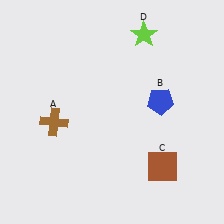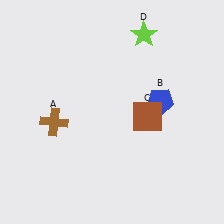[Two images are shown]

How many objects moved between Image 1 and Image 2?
1 object moved between the two images.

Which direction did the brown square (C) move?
The brown square (C) moved up.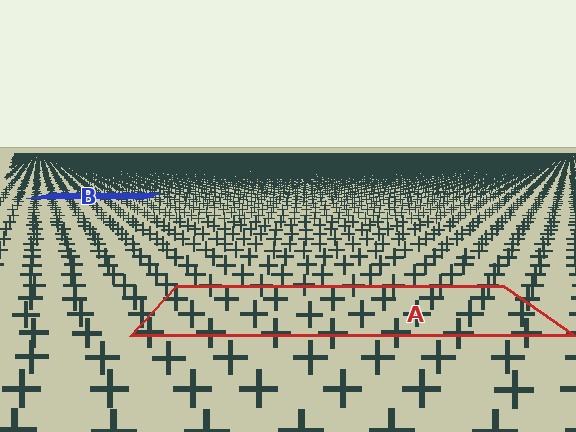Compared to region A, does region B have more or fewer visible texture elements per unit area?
Region B has more texture elements per unit area — they are packed more densely because it is farther away.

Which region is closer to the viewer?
Region A is closer. The texture elements there are larger and more spread out.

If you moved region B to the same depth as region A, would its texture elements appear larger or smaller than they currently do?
They would appear larger. At a closer depth, the same texture elements are projected at a bigger on-screen size.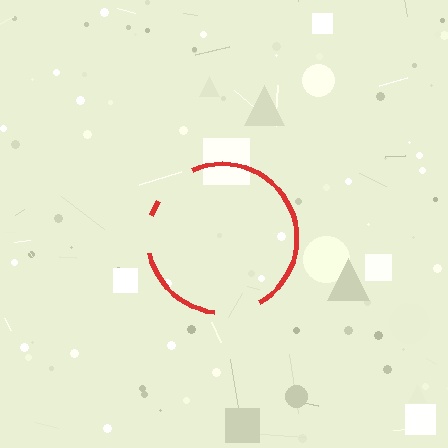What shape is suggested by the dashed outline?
The dashed outline suggests a circle.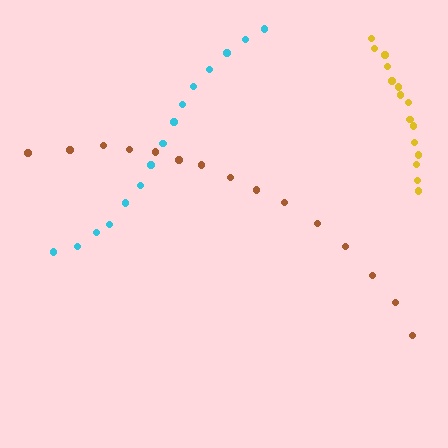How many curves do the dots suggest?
There are 3 distinct paths.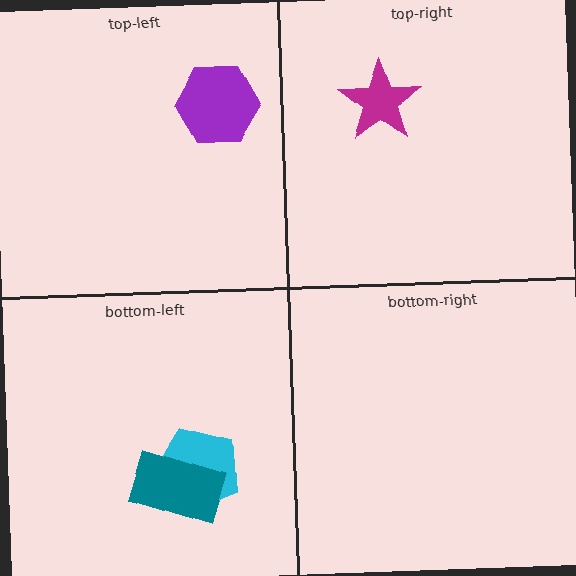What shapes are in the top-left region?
The purple hexagon.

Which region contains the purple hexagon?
The top-left region.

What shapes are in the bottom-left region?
The cyan pentagon, the teal rectangle.